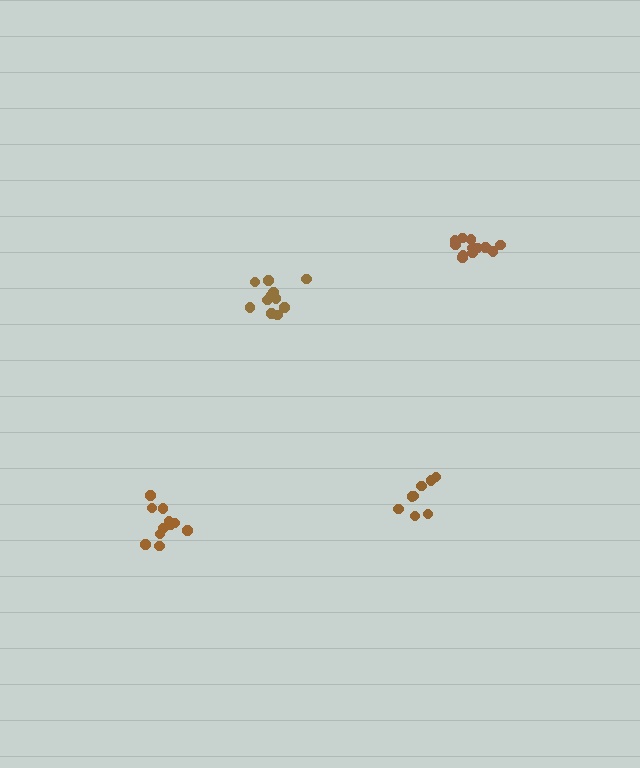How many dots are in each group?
Group 1: 8 dots, Group 2: 11 dots, Group 3: 12 dots, Group 4: 11 dots (42 total).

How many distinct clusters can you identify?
There are 4 distinct clusters.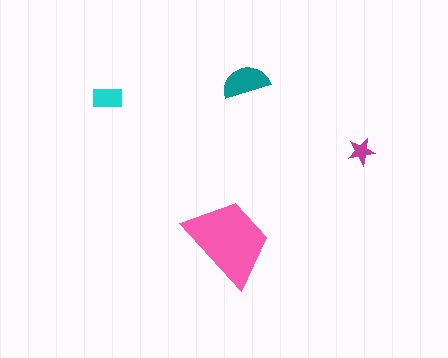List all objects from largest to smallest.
The pink trapezoid, the teal semicircle, the cyan rectangle, the magenta star.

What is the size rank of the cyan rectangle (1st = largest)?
3rd.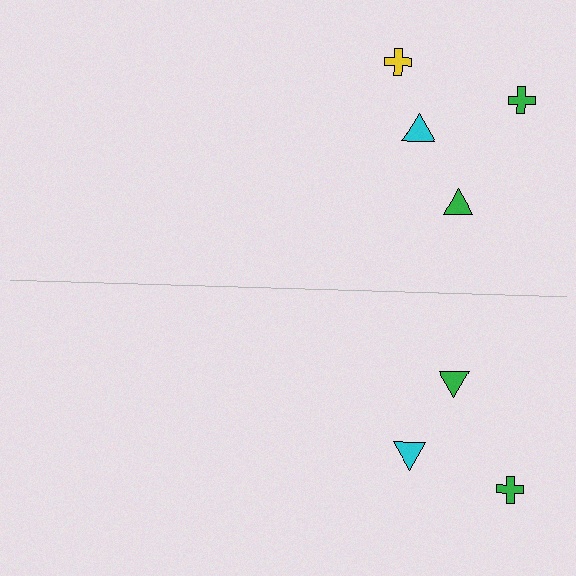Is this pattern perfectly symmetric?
No, the pattern is not perfectly symmetric. A yellow cross is missing from the bottom side.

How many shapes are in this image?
There are 7 shapes in this image.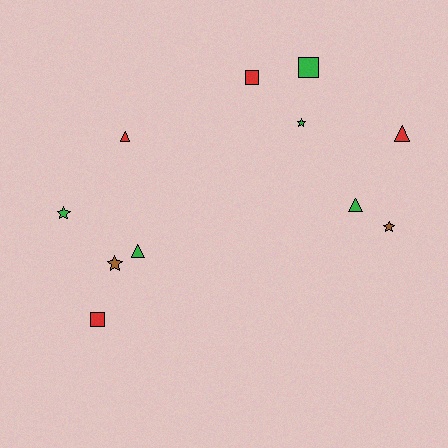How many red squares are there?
There are 2 red squares.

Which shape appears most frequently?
Triangle, with 4 objects.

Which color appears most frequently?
Green, with 5 objects.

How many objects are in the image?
There are 11 objects.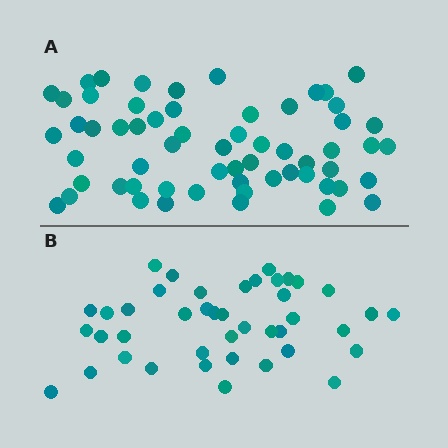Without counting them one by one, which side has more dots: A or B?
Region A (the top region) has more dots.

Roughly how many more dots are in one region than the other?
Region A has approximately 20 more dots than region B.